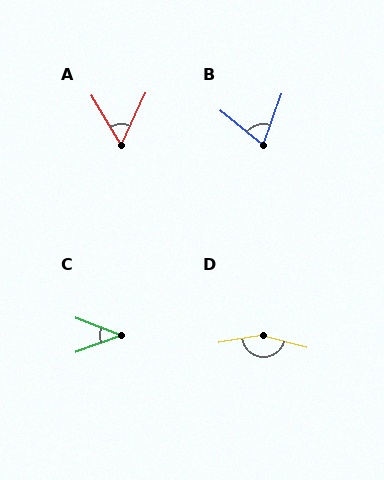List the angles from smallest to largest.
C (41°), A (55°), B (71°), D (155°).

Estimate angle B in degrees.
Approximately 71 degrees.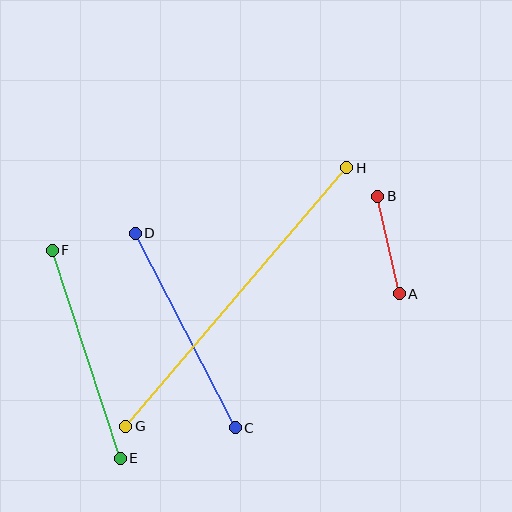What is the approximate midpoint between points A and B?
The midpoint is at approximately (389, 245) pixels.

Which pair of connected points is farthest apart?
Points G and H are farthest apart.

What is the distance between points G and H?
The distance is approximately 340 pixels.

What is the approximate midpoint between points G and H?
The midpoint is at approximately (236, 297) pixels.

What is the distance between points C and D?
The distance is approximately 219 pixels.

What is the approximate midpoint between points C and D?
The midpoint is at approximately (185, 330) pixels.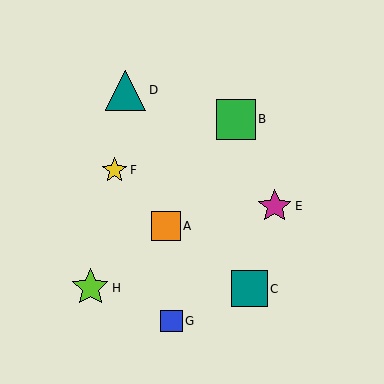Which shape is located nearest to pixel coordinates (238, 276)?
The teal square (labeled C) at (249, 289) is nearest to that location.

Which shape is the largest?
The teal triangle (labeled D) is the largest.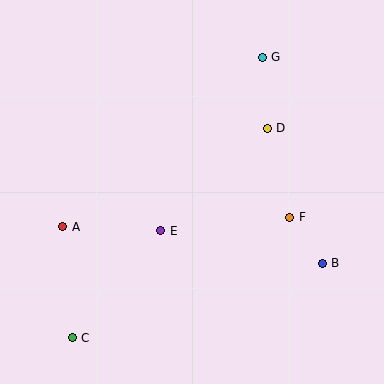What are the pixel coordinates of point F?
Point F is at (290, 217).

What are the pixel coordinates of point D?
Point D is at (267, 128).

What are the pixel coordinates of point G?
Point G is at (262, 57).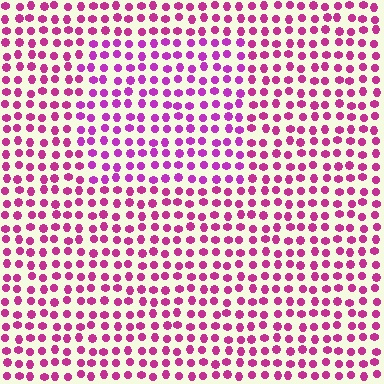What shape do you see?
I see a rectangle.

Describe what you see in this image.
The image is filled with small magenta elements in a uniform arrangement. A rectangle-shaped region is visible where the elements are tinted to a slightly different hue, forming a subtle color boundary.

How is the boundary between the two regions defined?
The boundary is defined purely by a slight shift in hue (about 21 degrees). Spacing, size, and orientation are identical on both sides.